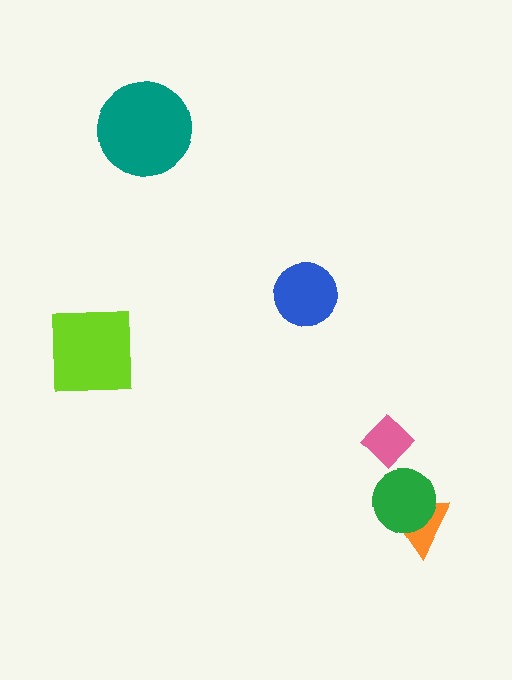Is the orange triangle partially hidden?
Yes, it is partially covered by another shape.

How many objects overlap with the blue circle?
0 objects overlap with the blue circle.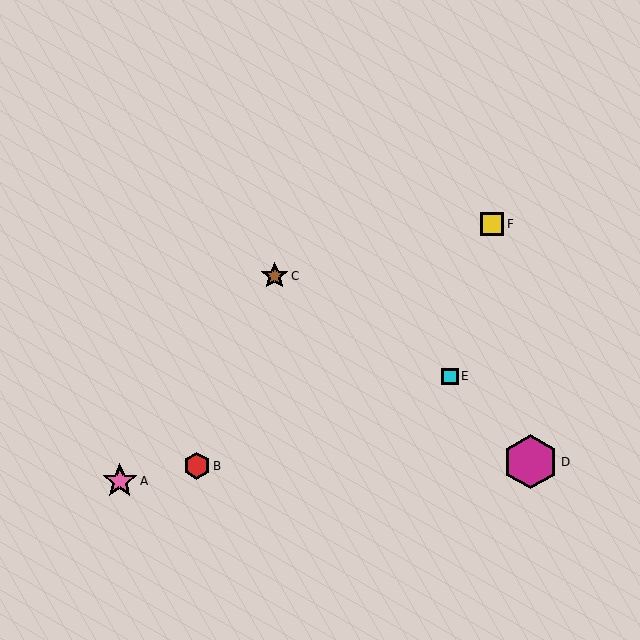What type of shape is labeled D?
Shape D is a magenta hexagon.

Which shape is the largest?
The magenta hexagon (labeled D) is the largest.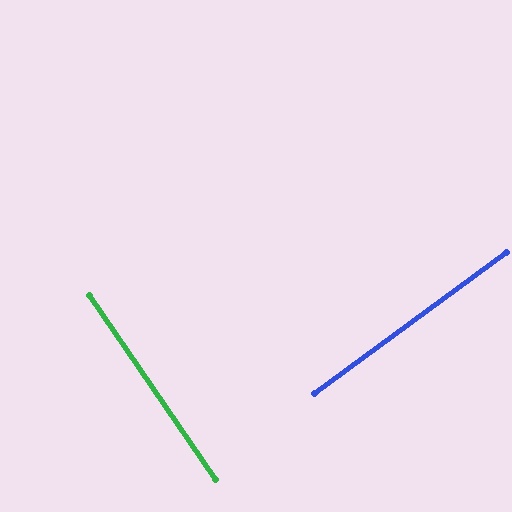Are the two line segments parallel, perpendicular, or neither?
Perpendicular — they meet at approximately 88°.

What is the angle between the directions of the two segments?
Approximately 88 degrees.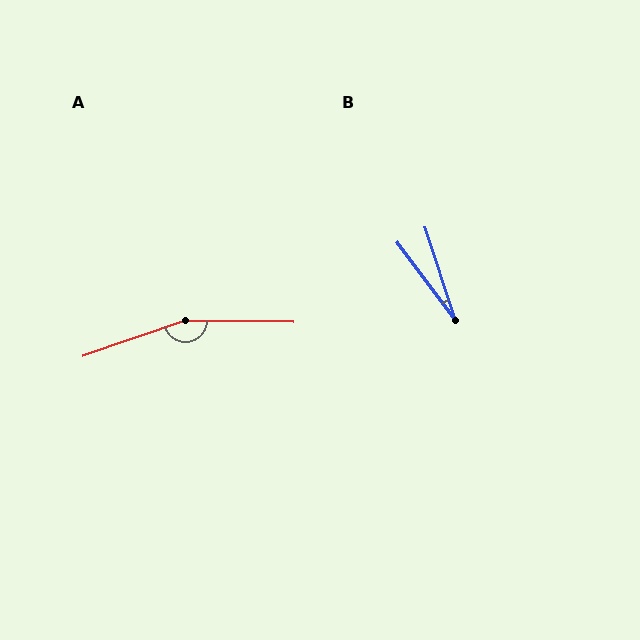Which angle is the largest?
A, at approximately 160 degrees.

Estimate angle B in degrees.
Approximately 18 degrees.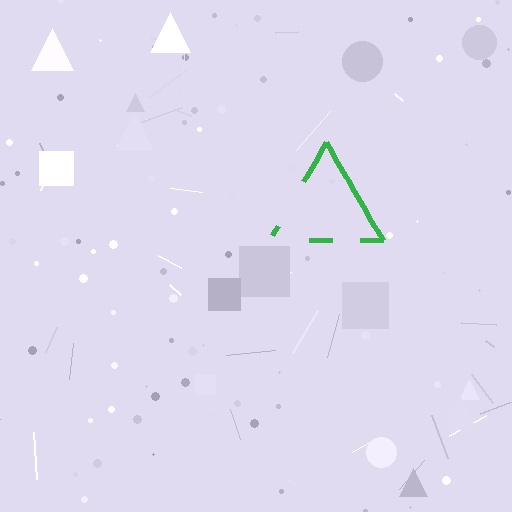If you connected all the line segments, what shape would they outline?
They would outline a triangle.